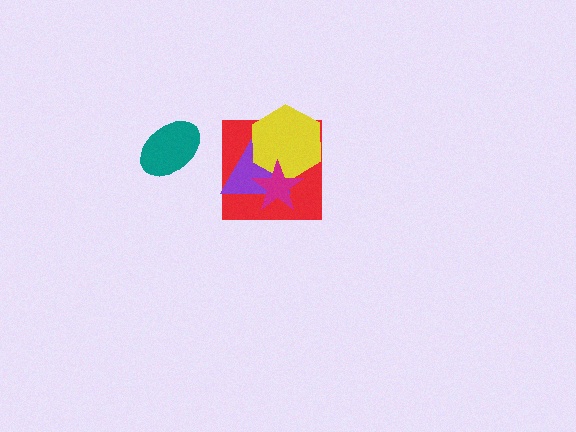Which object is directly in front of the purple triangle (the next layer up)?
The yellow hexagon is directly in front of the purple triangle.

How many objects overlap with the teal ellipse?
0 objects overlap with the teal ellipse.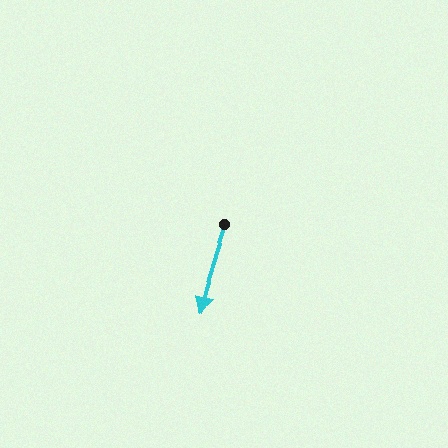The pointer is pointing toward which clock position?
Roughly 7 o'clock.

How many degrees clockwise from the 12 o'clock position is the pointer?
Approximately 197 degrees.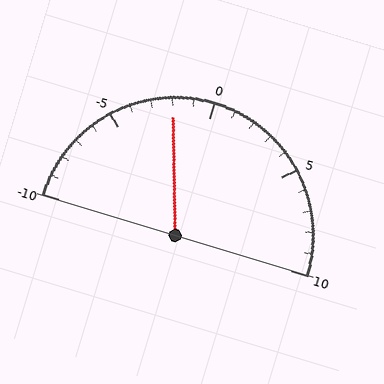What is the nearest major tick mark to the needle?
The nearest major tick mark is 0.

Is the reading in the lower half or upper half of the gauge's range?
The reading is in the lower half of the range (-10 to 10).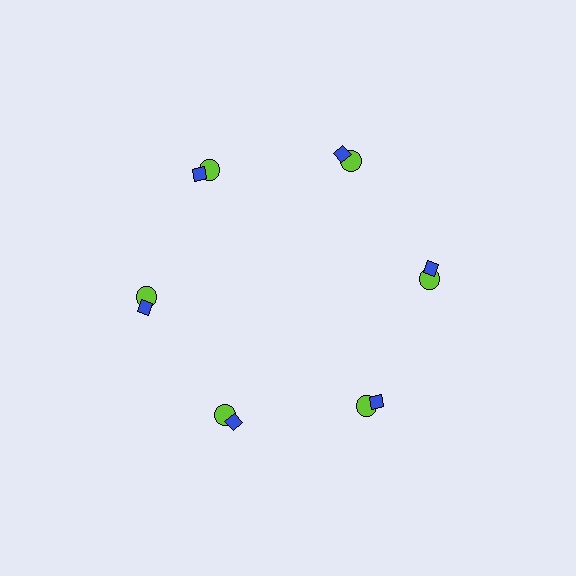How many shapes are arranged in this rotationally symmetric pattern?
There are 12 shapes, arranged in 6 groups of 2.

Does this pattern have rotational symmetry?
Yes, this pattern has 6-fold rotational symmetry. It looks the same after rotating 60 degrees around the center.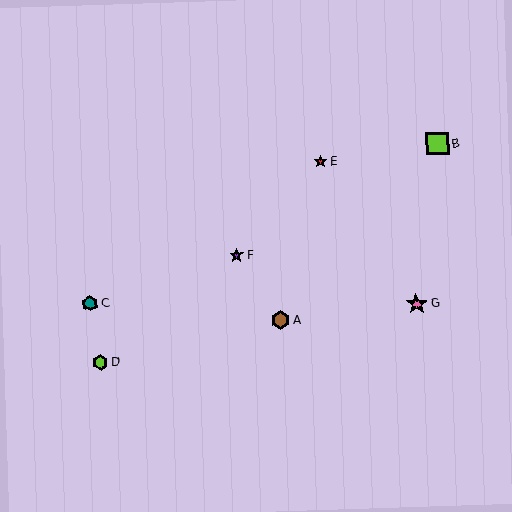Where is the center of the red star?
The center of the red star is at (321, 162).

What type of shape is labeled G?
Shape G is a pink star.